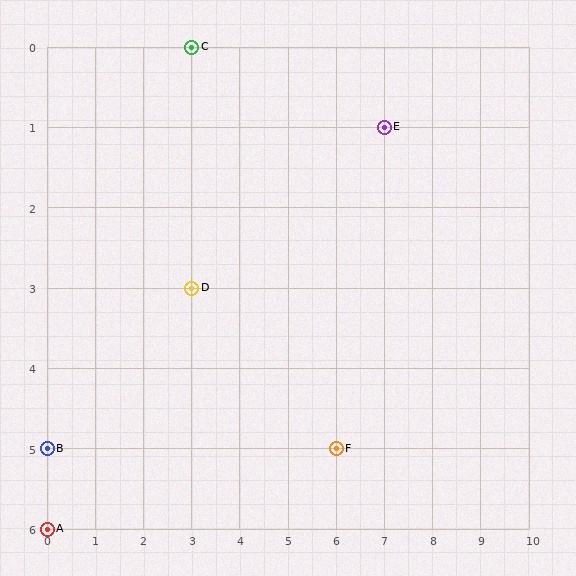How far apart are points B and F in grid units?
Points B and F are 6 columns apart.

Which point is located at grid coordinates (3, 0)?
Point C is at (3, 0).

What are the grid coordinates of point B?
Point B is at grid coordinates (0, 5).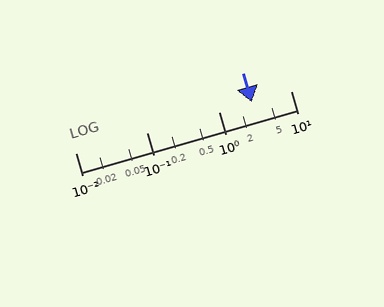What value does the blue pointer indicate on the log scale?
The pointer indicates approximately 2.9.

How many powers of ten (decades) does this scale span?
The scale spans 3 decades, from 0.01 to 10.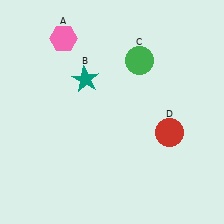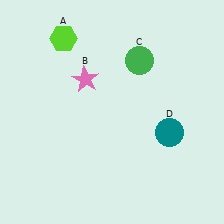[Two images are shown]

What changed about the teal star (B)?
In Image 1, B is teal. In Image 2, it changed to pink.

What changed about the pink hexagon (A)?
In Image 1, A is pink. In Image 2, it changed to lime.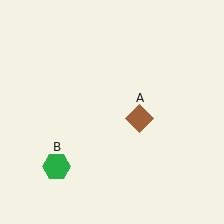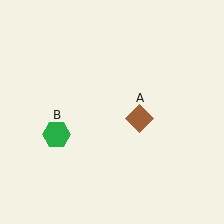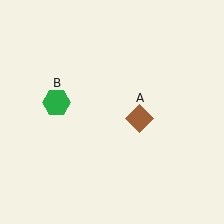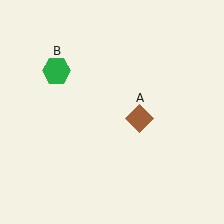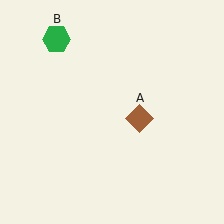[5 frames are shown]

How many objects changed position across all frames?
1 object changed position: green hexagon (object B).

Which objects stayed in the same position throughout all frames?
Brown diamond (object A) remained stationary.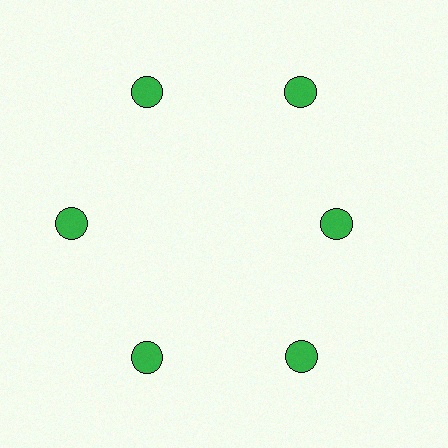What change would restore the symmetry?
The symmetry would be restored by moving it outward, back onto the ring so that all 6 circles sit at equal angles and equal distance from the center.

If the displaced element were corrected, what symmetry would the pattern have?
It would have 6-fold rotational symmetry — the pattern would map onto itself every 60 degrees.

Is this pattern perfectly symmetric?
No. The 6 green circles are arranged in a ring, but one element near the 3 o'clock position is pulled inward toward the center, breaking the 6-fold rotational symmetry.